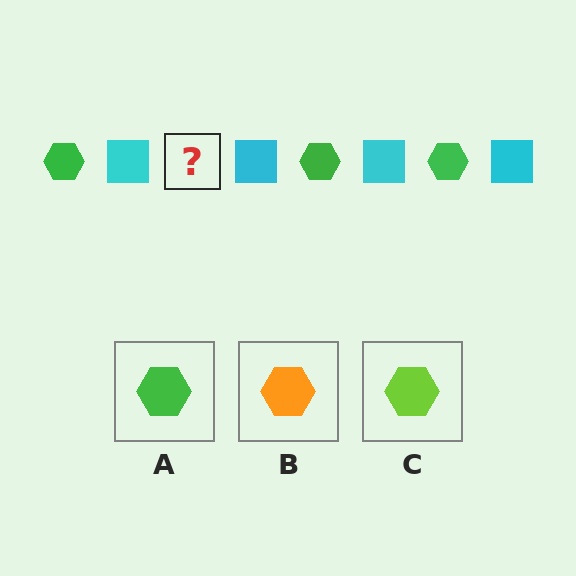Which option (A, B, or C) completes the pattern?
A.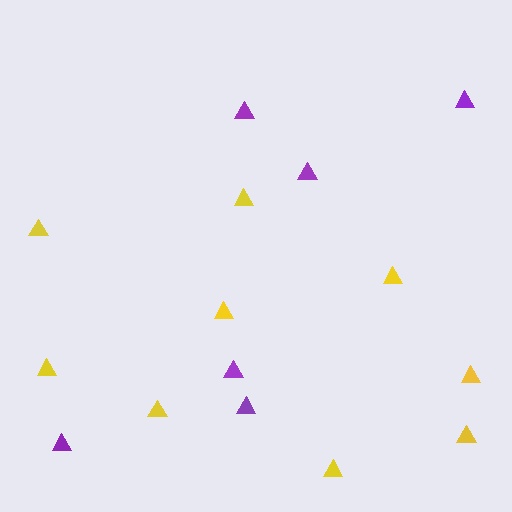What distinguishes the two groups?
There are 2 groups: one group of yellow triangles (9) and one group of purple triangles (6).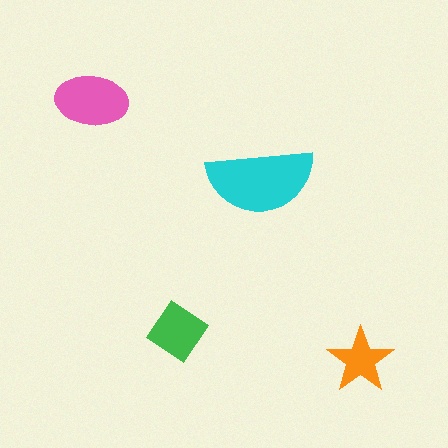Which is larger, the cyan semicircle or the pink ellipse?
The cyan semicircle.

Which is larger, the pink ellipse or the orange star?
The pink ellipse.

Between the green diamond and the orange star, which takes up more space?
The green diamond.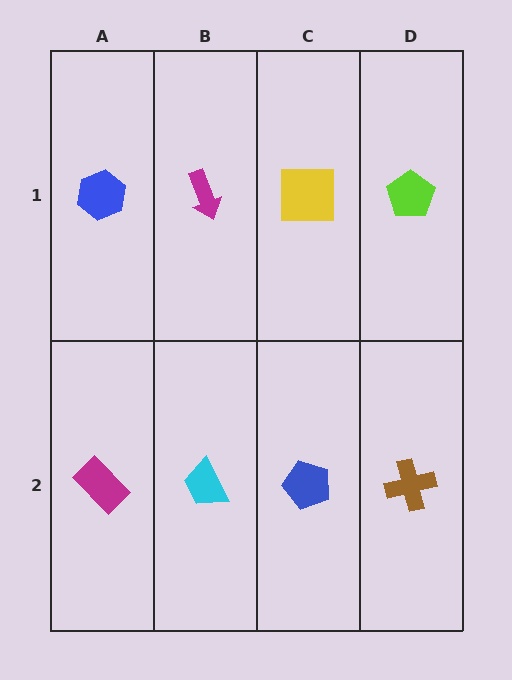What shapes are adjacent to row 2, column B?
A magenta arrow (row 1, column B), a magenta rectangle (row 2, column A), a blue pentagon (row 2, column C).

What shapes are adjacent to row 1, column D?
A brown cross (row 2, column D), a yellow square (row 1, column C).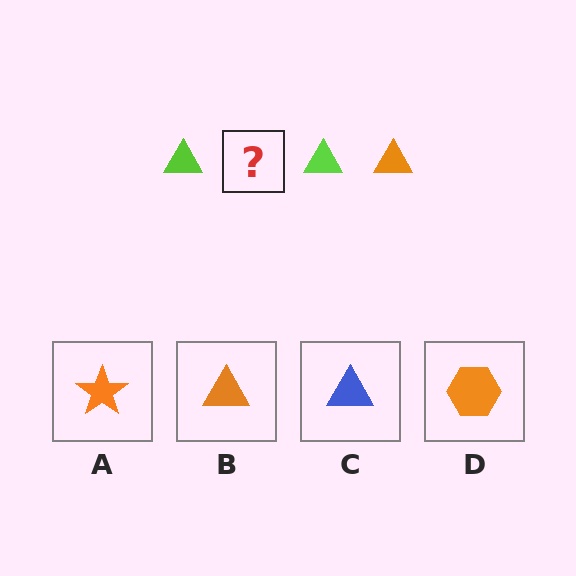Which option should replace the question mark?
Option B.